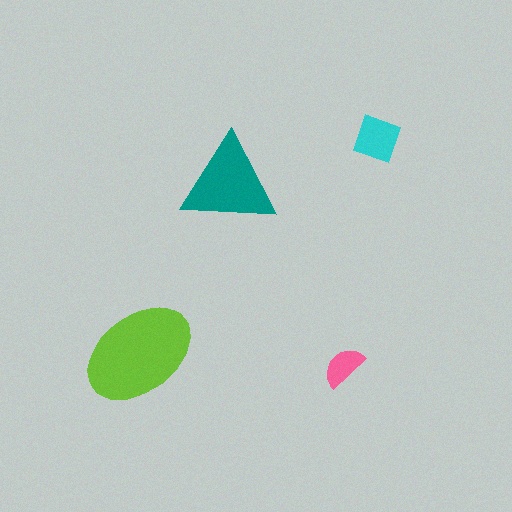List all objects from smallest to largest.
The pink semicircle, the cyan diamond, the teal triangle, the lime ellipse.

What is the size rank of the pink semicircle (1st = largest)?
4th.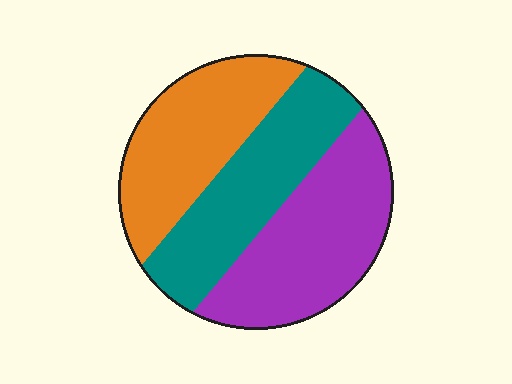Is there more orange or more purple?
Purple.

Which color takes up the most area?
Purple, at roughly 35%.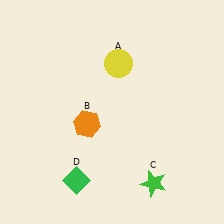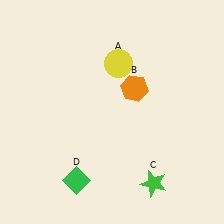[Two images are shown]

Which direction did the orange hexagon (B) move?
The orange hexagon (B) moved right.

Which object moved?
The orange hexagon (B) moved right.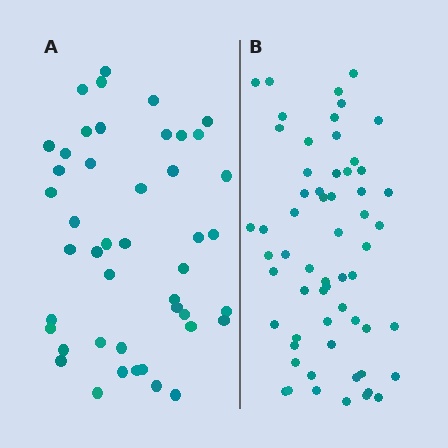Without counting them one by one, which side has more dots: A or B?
Region B (the right region) has more dots.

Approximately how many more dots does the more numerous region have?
Region B has approximately 15 more dots than region A.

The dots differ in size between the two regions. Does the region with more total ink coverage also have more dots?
No. Region A has more total ink coverage because its dots are larger, but region B actually contains more individual dots. Total area can be misleading — the number of items is what matters here.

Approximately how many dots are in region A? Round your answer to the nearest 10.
About 40 dots. (The exact count is 45, which rounds to 40.)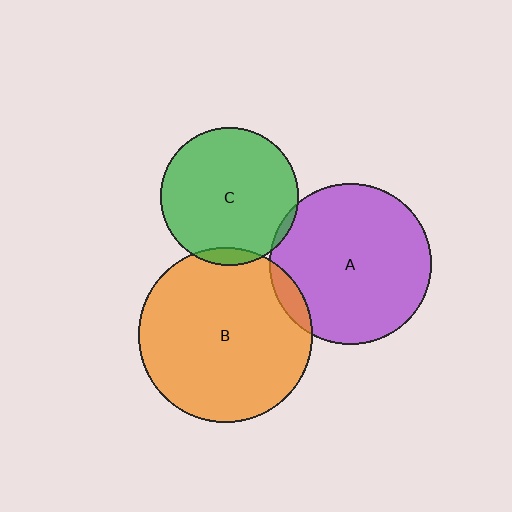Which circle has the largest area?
Circle B (orange).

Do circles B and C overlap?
Yes.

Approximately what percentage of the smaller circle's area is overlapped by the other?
Approximately 5%.